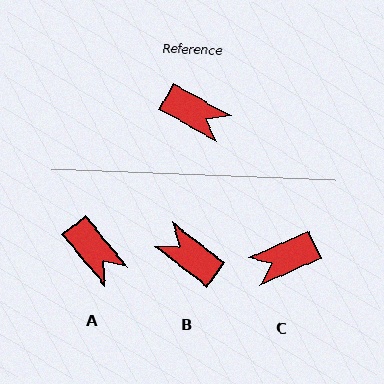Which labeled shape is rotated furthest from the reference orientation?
B, about 171 degrees away.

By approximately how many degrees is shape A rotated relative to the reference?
Approximately 21 degrees clockwise.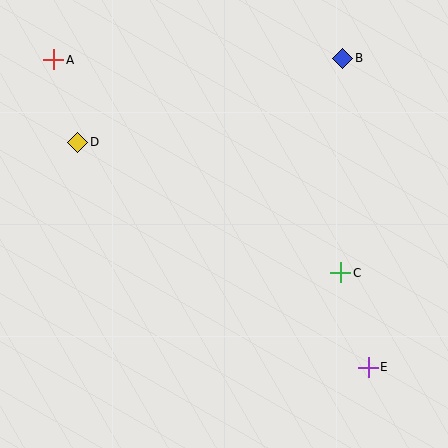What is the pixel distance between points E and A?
The distance between E and A is 440 pixels.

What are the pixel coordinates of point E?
Point E is at (368, 367).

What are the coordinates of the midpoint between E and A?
The midpoint between E and A is at (211, 214).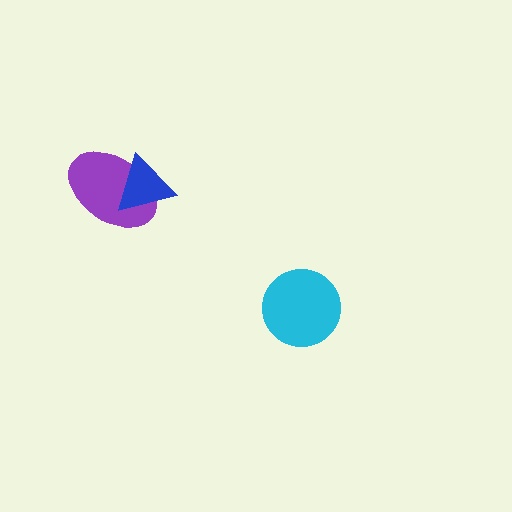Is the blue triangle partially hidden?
No, no other shape covers it.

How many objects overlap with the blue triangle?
1 object overlaps with the blue triangle.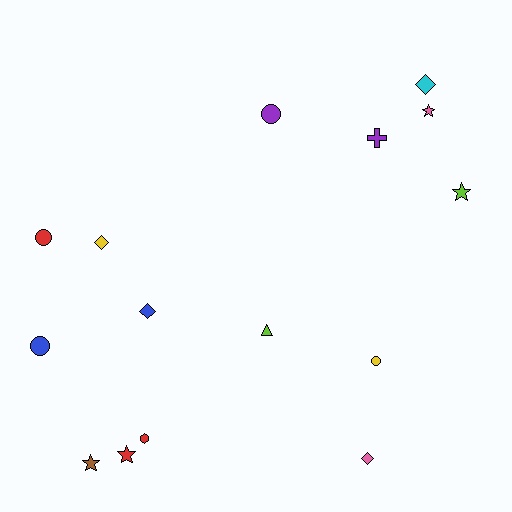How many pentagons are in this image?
There are no pentagons.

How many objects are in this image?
There are 15 objects.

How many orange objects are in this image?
There are no orange objects.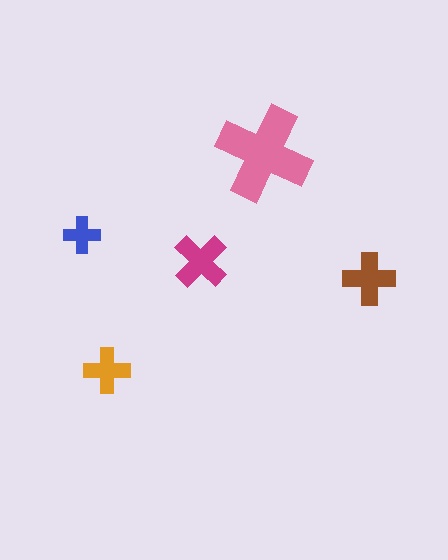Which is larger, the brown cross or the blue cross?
The brown one.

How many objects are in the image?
There are 5 objects in the image.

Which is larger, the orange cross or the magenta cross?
The magenta one.